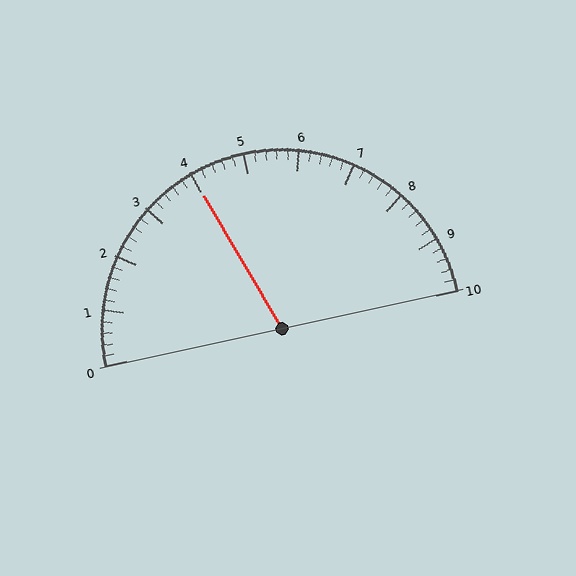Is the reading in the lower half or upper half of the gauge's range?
The reading is in the lower half of the range (0 to 10).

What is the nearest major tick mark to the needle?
The nearest major tick mark is 4.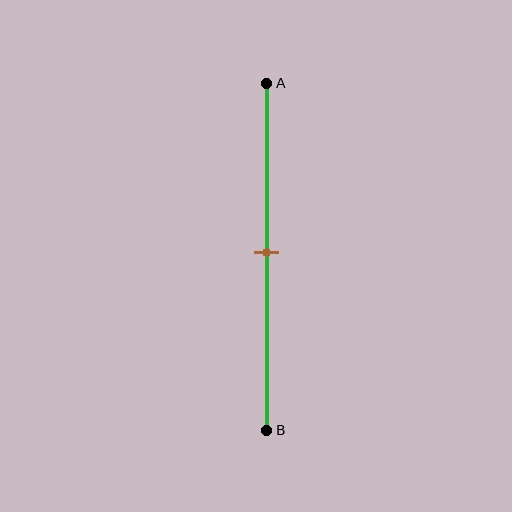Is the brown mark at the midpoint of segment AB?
Yes, the mark is approximately at the midpoint.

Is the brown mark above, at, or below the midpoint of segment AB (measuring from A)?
The brown mark is approximately at the midpoint of segment AB.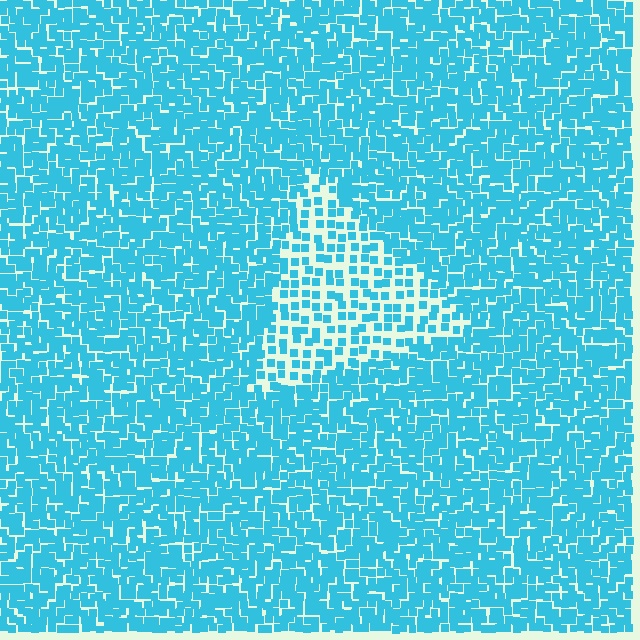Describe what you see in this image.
The image contains small cyan elements arranged at two different densities. A triangle-shaped region is visible where the elements are less densely packed than the surrounding area.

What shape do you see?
I see a triangle.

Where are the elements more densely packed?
The elements are more densely packed outside the triangle boundary.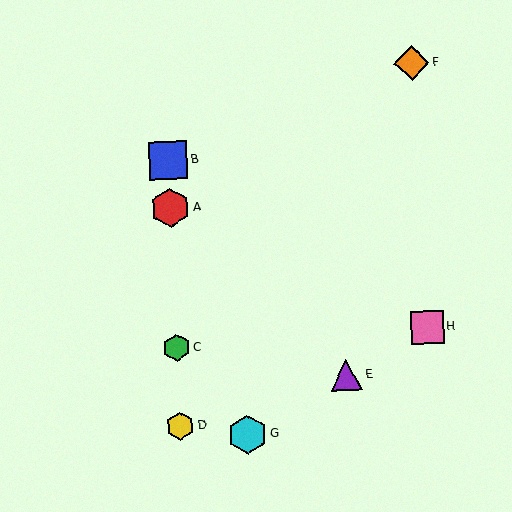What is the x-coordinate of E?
Object E is at x≈346.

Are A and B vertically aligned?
Yes, both are at x≈170.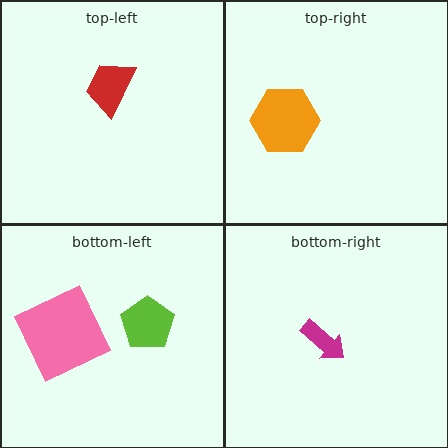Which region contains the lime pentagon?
The bottom-left region.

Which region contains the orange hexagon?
The top-right region.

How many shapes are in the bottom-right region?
1.